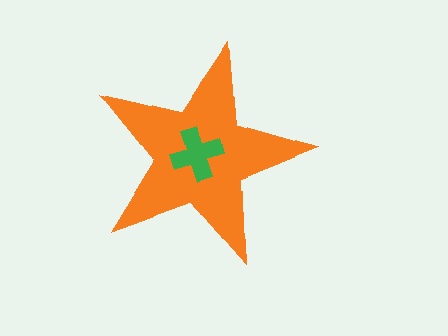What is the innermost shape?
The green cross.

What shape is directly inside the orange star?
The green cross.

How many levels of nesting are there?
2.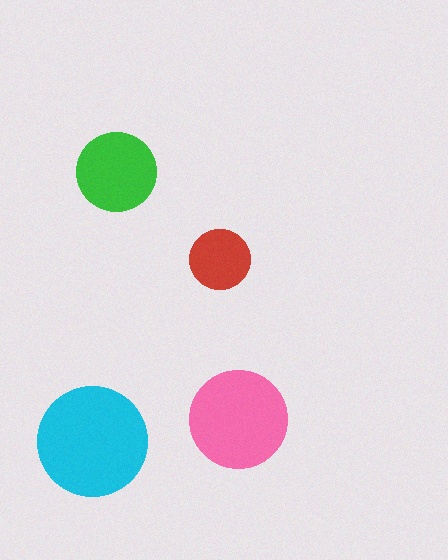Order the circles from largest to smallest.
the cyan one, the pink one, the green one, the red one.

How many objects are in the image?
There are 4 objects in the image.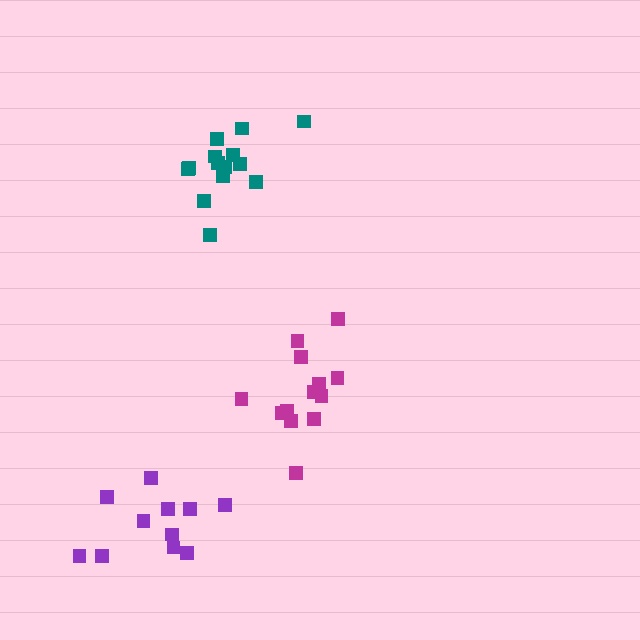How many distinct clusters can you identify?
There are 3 distinct clusters.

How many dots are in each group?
Group 1: 14 dots, Group 2: 11 dots, Group 3: 13 dots (38 total).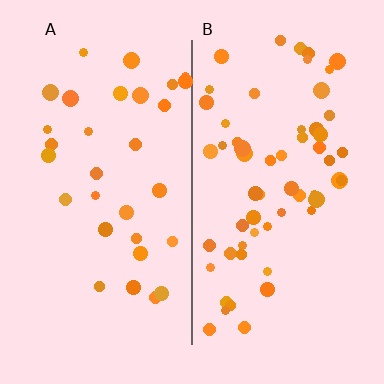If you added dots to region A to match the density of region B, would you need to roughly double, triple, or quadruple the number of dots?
Approximately double.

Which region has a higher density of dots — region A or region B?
B (the right).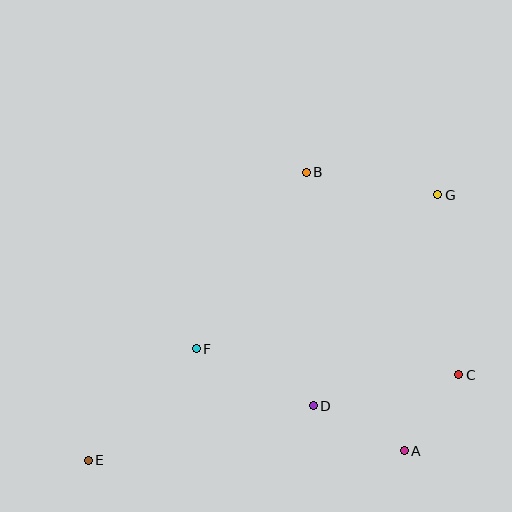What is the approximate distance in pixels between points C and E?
The distance between C and E is approximately 380 pixels.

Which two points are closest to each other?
Points A and C are closest to each other.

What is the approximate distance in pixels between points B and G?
The distance between B and G is approximately 134 pixels.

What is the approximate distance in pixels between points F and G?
The distance between F and G is approximately 287 pixels.